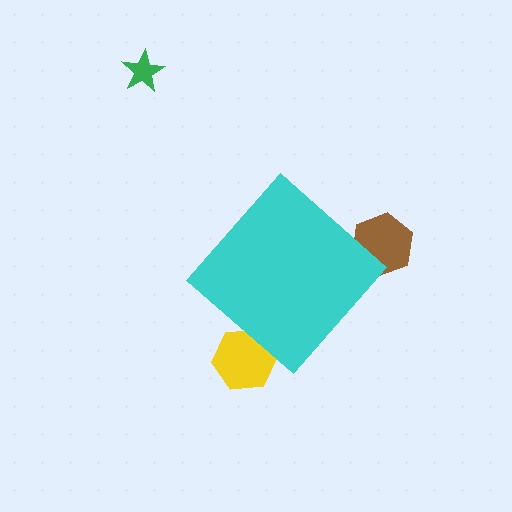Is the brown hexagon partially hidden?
Yes, the brown hexagon is partially hidden behind the cyan diamond.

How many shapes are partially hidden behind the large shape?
2 shapes are partially hidden.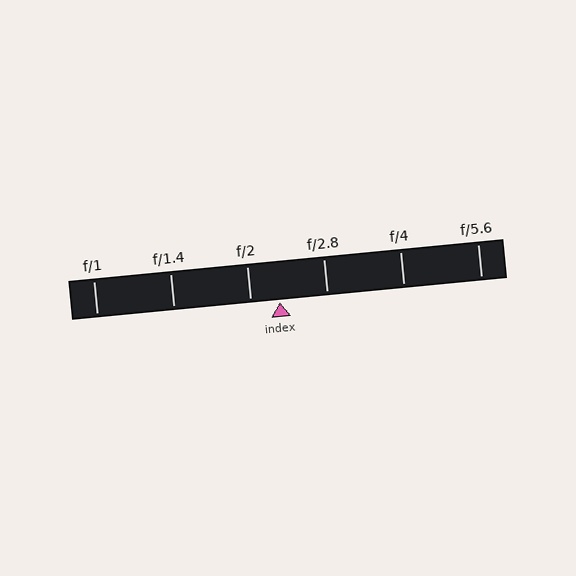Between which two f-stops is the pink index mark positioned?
The index mark is between f/2 and f/2.8.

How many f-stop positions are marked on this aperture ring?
There are 6 f-stop positions marked.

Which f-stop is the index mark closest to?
The index mark is closest to f/2.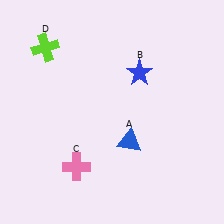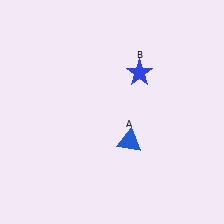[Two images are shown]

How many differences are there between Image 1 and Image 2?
There are 2 differences between the two images.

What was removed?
The lime cross (D), the pink cross (C) were removed in Image 2.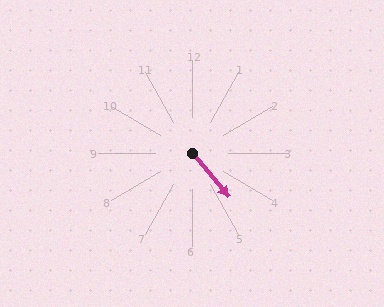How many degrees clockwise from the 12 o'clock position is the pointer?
Approximately 140 degrees.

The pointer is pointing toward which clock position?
Roughly 5 o'clock.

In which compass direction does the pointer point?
Southeast.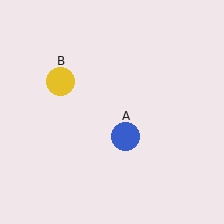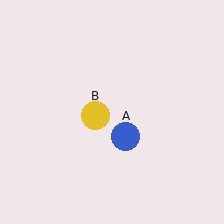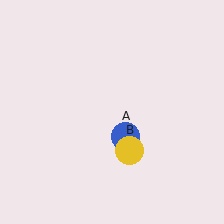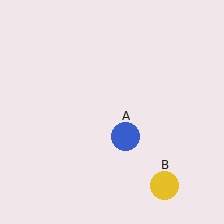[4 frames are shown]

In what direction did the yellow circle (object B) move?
The yellow circle (object B) moved down and to the right.